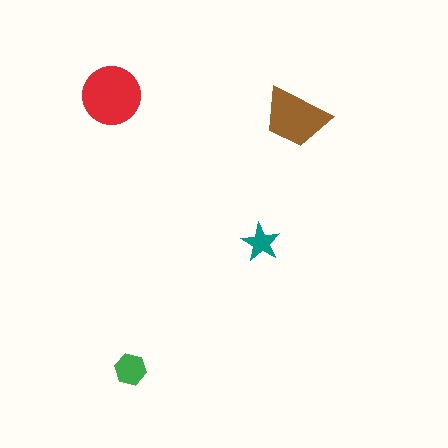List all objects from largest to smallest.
The red circle, the brown trapezoid, the green hexagon, the teal star.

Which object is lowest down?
The green hexagon is bottommost.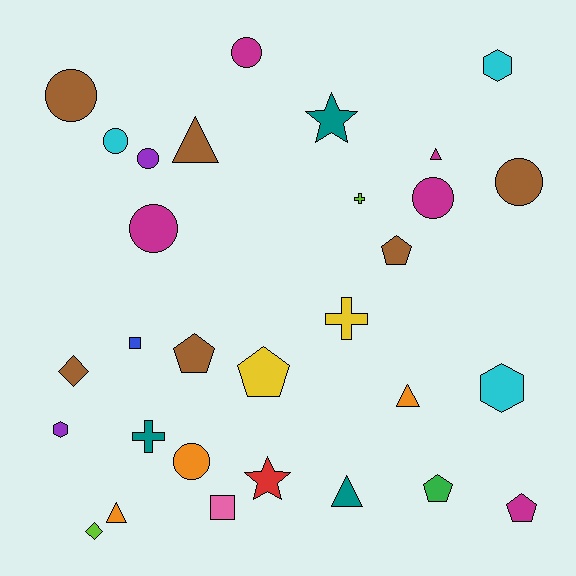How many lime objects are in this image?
There are 2 lime objects.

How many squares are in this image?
There are 2 squares.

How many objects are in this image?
There are 30 objects.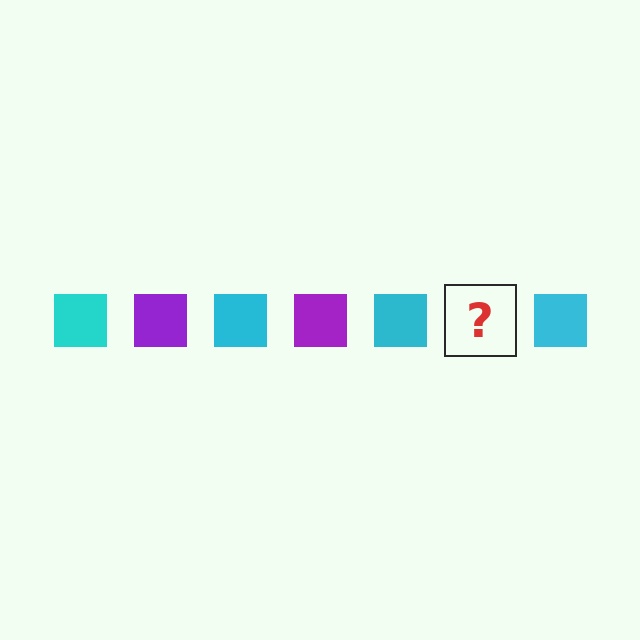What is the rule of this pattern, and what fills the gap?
The rule is that the pattern cycles through cyan, purple squares. The gap should be filled with a purple square.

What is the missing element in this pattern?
The missing element is a purple square.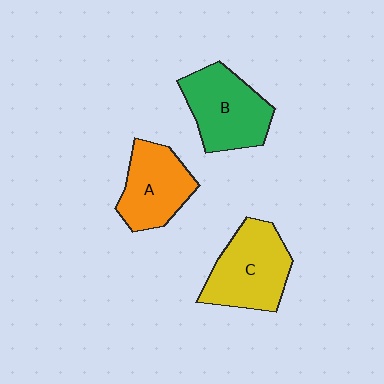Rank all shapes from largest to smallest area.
From largest to smallest: C (yellow), B (green), A (orange).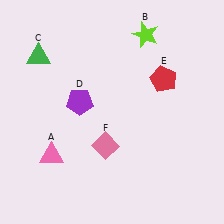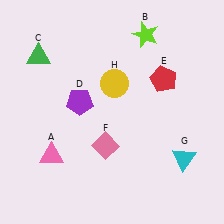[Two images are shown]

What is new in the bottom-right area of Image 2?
A cyan triangle (G) was added in the bottom-right area of Image 2.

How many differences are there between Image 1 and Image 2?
There are 2 differences between the two images.